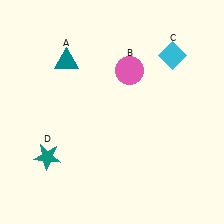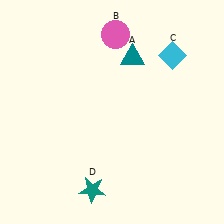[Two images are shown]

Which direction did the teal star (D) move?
The teal star (D) moved right.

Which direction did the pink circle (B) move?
The pink circle (B) moved up.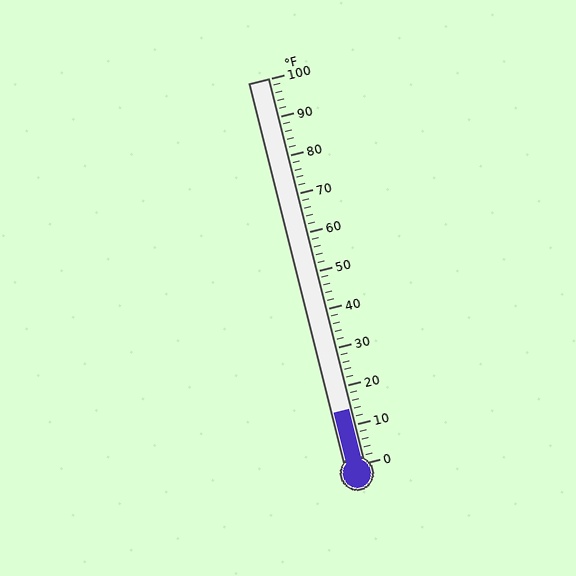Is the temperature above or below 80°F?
The temperature is below 80°F.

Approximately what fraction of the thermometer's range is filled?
The thermometer is filled to approximately 15% of its range.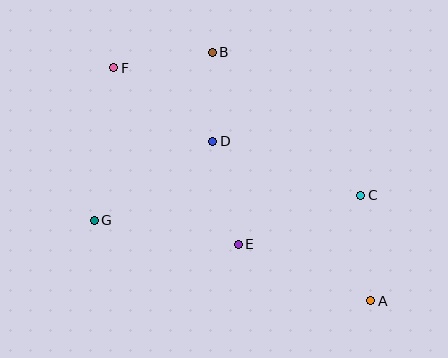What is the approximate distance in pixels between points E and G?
The distance between E and G is approximately 146 pixels.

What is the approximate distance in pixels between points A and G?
The distance between A and G is approximately 288 pixels.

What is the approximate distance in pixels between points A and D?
The distance between A and D is approximately 224 pixels.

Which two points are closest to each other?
Points B and D are closest to each other.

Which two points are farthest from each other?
Points A and F are farthest from each other.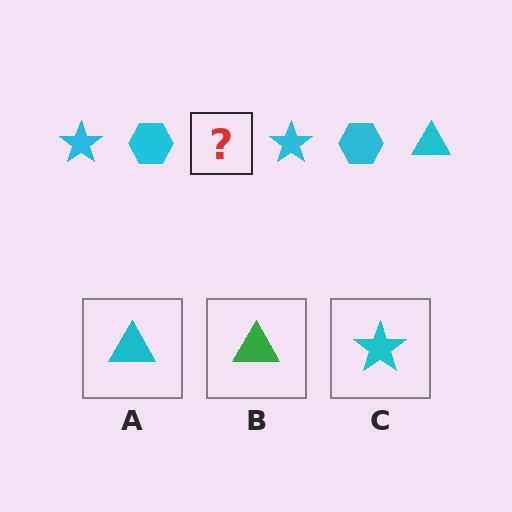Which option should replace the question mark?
Option A.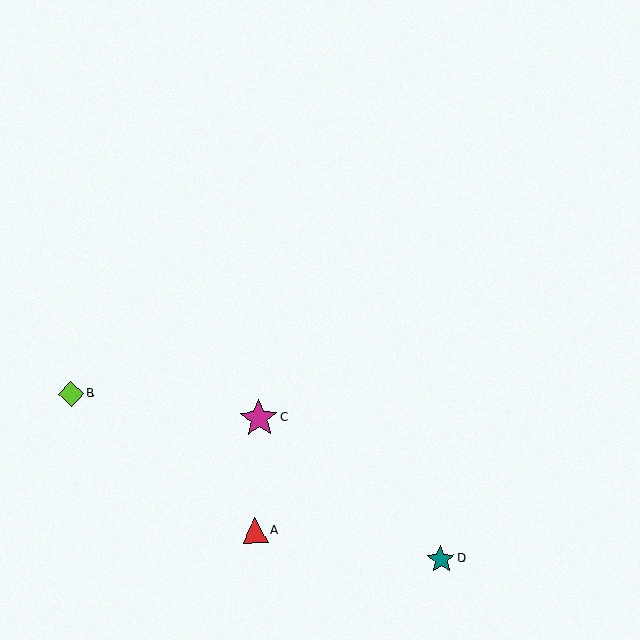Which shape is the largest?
The magenta star (labeled C) is the largest.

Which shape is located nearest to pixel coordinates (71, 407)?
The lime diamond (labeled B) at (71, 394) is nearest to that location.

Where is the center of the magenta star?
The center of the magenta star is at (259, 418).